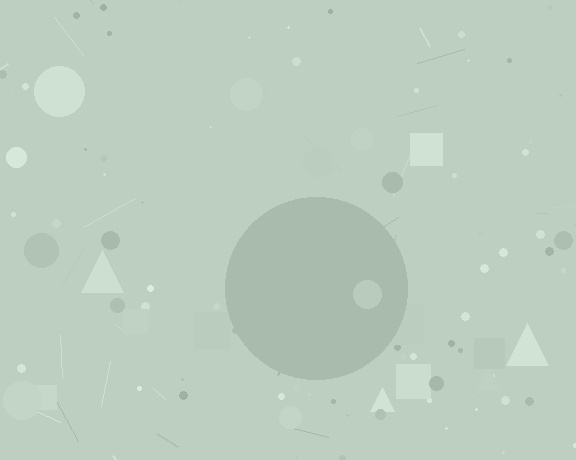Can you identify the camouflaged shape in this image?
The camouflaged shape is a circle.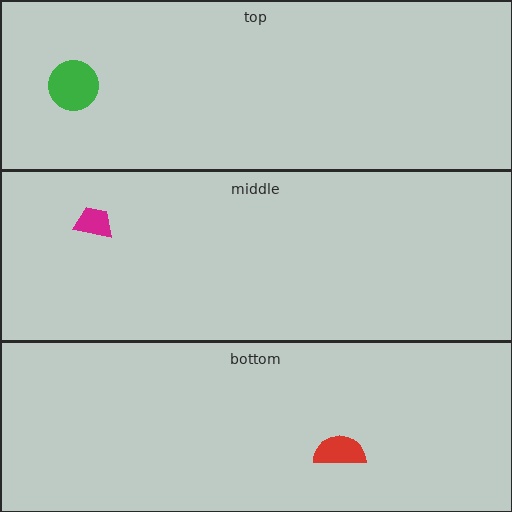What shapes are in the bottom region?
The red semicircle.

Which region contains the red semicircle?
The bottom region.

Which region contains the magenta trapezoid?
The middle region.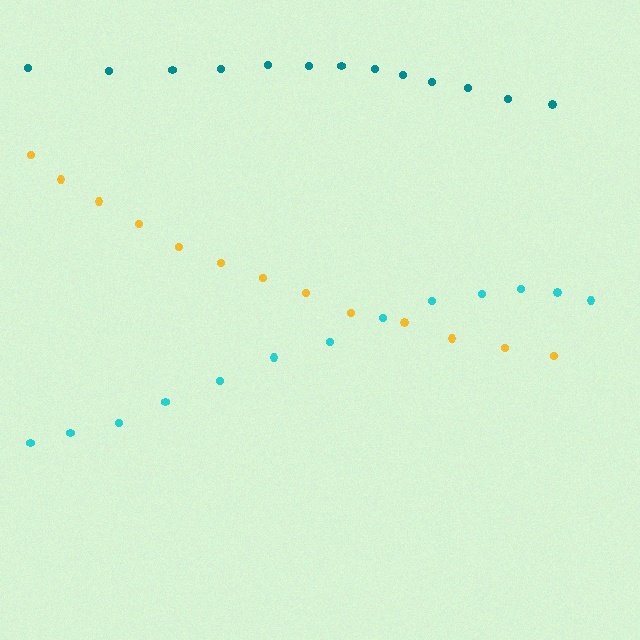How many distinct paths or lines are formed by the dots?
There are 3 distinct paths.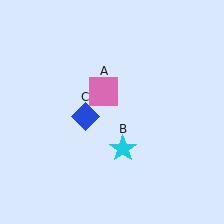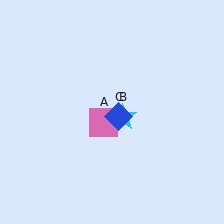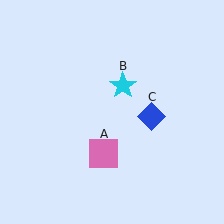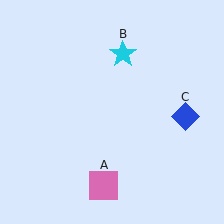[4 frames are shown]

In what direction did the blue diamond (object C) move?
The blue diamond (object C) moved right.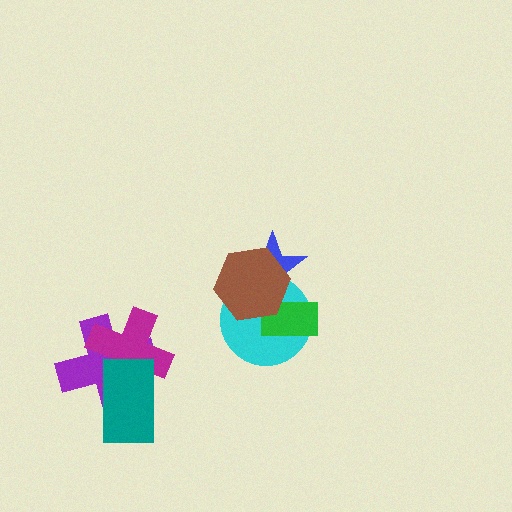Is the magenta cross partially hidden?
Yes, it is partially covered by another shape.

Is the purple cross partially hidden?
Yes, it is partially covered by another shape.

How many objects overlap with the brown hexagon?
3 objects overlap with the brown hexagon.